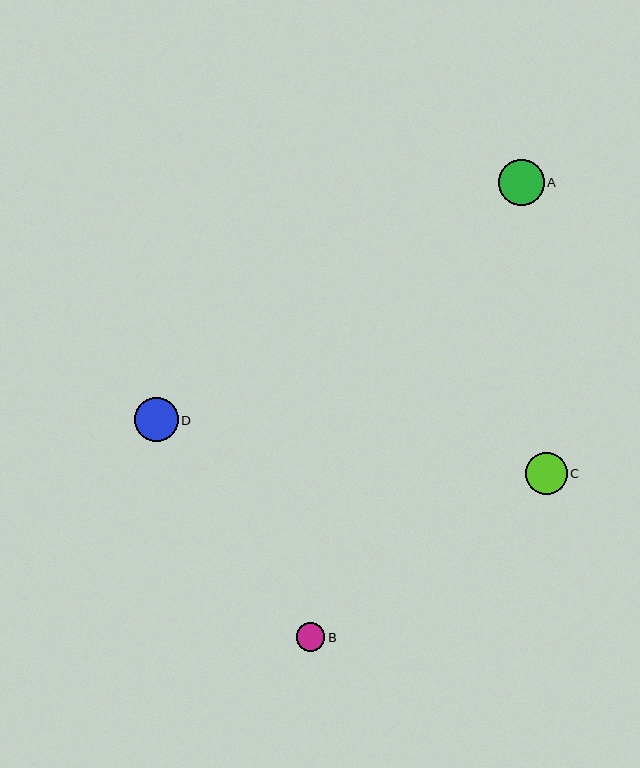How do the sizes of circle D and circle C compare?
Circle D and circle C are approximately the same size.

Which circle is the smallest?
Circle B is the smallest with a size of approximately 28 pixels.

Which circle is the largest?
Circle A is the largest with a size of approximately 46 pixels.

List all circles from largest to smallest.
From largest to smallest: A, D, C, B.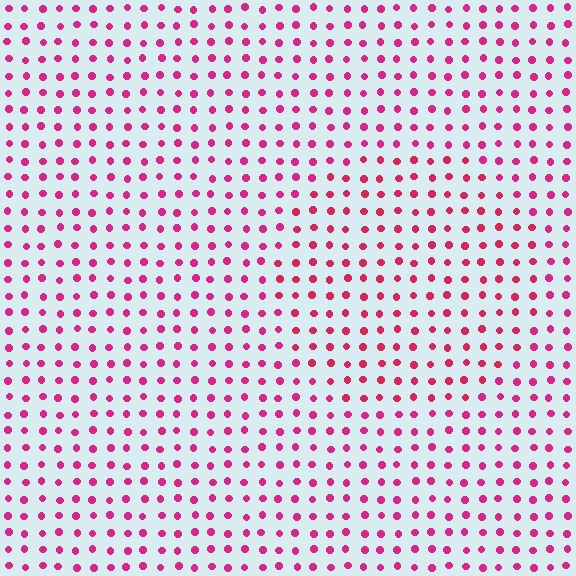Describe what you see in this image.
The image is filled with small magenta elements in a uniform arrangement. A circle-shaped region is visible where the elements are tinted to a slightly different hue, forming a subtle color boundary.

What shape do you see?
I see a circle.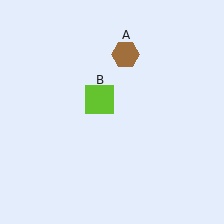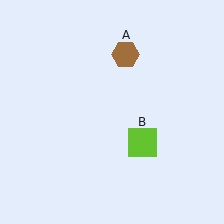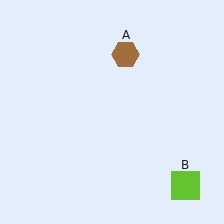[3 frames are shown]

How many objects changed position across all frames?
1 object changed position: lime square (object B).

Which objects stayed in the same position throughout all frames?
Brown hexagon (object A) remained stationary.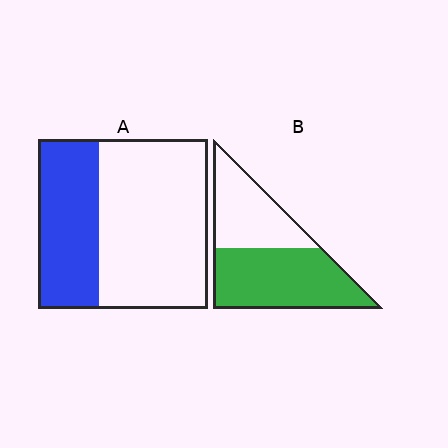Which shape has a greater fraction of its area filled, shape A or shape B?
Shape B.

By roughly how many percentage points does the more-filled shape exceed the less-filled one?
By roughly 25 percentage points (B over A).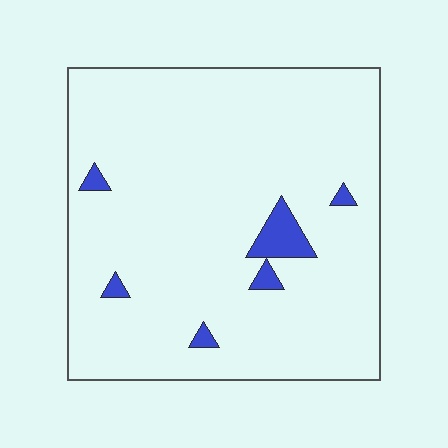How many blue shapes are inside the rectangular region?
6.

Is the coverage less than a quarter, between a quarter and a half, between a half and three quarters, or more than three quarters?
Less than a quarter.